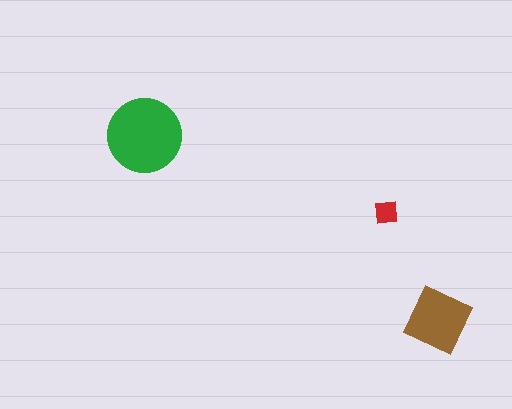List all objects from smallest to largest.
The red square, the brown square, the green circle.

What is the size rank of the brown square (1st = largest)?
2nd.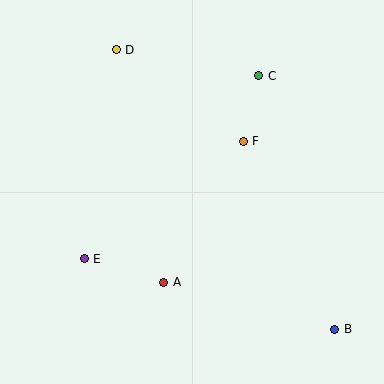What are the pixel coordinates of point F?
Point F is at (243, 141).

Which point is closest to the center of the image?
Point F at (243, 141) is closest to the center.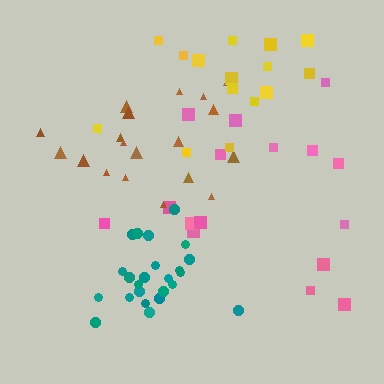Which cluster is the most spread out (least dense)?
Pink.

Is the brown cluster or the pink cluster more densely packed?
Brown.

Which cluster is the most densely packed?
Teal.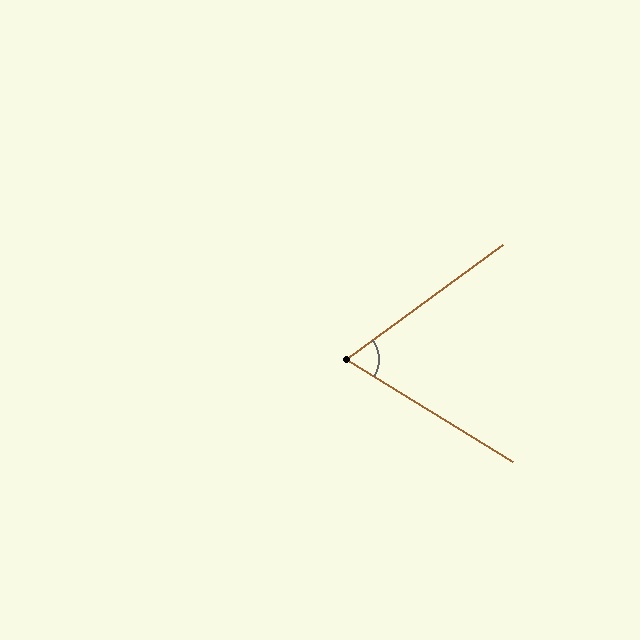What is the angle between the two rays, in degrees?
Approximately 68 degrees.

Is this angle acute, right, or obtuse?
It is acute.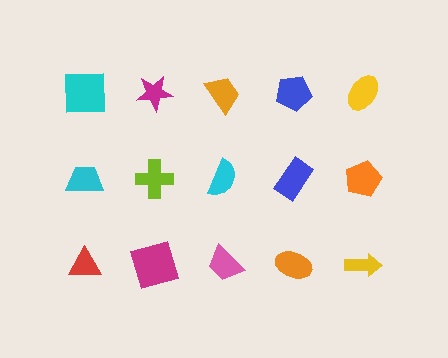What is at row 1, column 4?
A blue pentagon.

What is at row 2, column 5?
An orange pentagon.